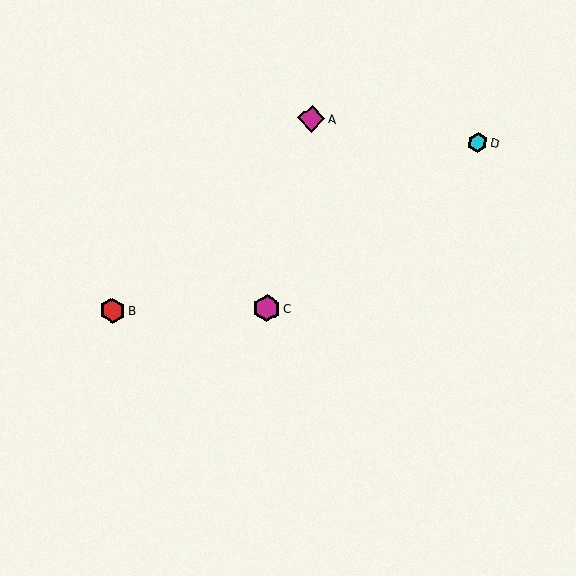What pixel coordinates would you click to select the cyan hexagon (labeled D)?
Click at (478, 142) to select the cyan hexagon D.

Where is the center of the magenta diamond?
The center of the magenta diamond is at (311, 119).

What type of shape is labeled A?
Shape A is a magenta diamond.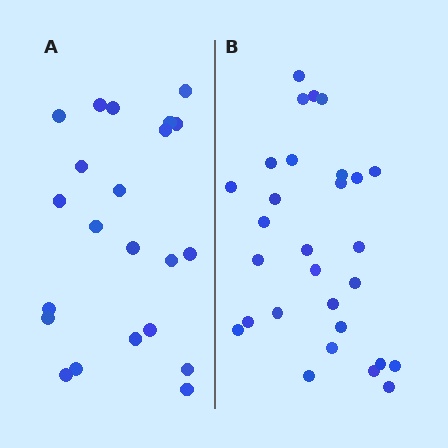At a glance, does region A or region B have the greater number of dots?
Region B (the right region) has more dots.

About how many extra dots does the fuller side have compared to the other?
Region B has roughly 8 or so more dots than region A.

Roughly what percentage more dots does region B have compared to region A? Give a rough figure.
About 30% more.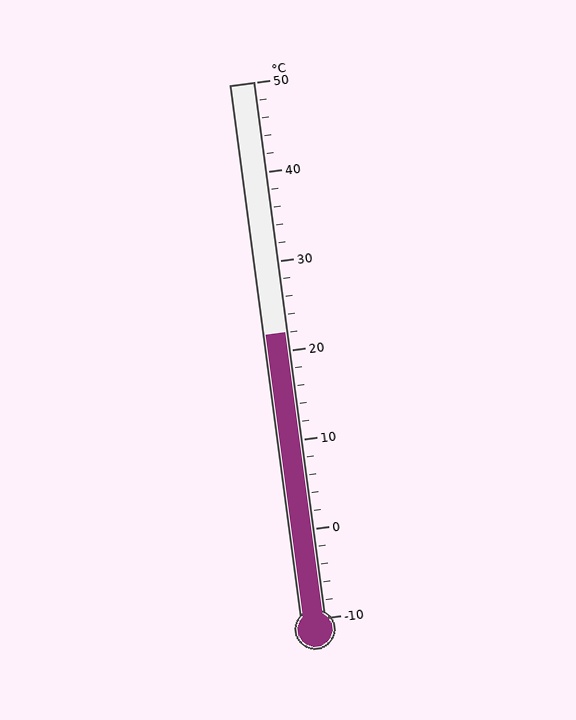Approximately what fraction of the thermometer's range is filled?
The thermometer is filled to approximately 55% of its range.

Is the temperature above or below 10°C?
The temperature is above 10°C.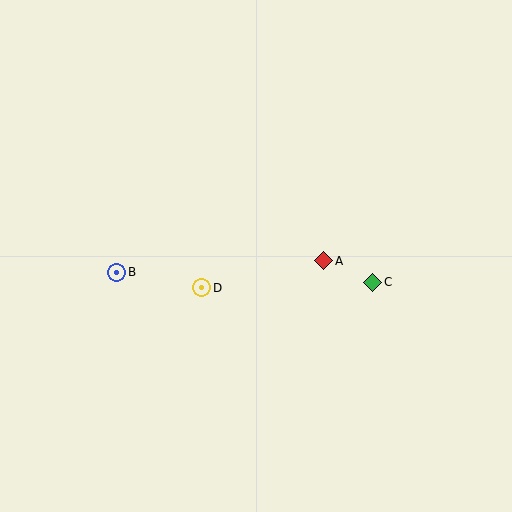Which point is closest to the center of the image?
Point D at (202, 288) is closest to the center.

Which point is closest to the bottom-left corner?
Point B is closest to the bottom-left corner.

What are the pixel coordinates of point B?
Point B is at (117, 273).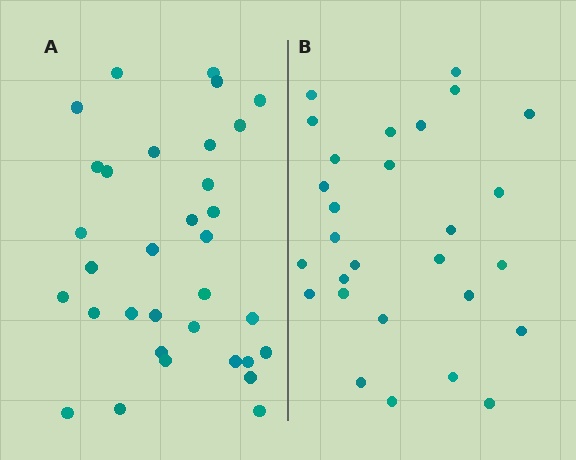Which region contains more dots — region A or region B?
Region A (the left region) has more dots.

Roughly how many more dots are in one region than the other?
Region A has about 5 more dots than region B.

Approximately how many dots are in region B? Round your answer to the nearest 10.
About 30 dots. (The exact count is 28, which rounds to 30.)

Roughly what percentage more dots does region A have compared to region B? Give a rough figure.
About 20% more.